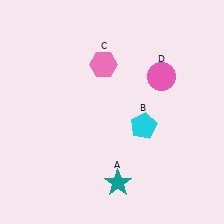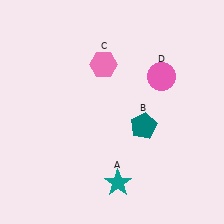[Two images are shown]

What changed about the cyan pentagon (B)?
In Image 1, B is cyan. In Image 2, it changed to teal.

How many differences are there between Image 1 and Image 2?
There is 1 difference between the two images.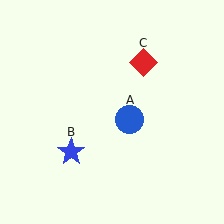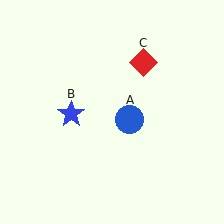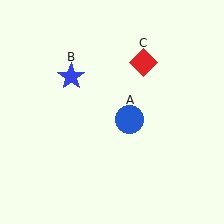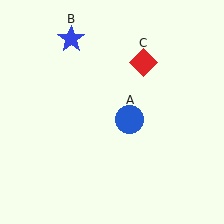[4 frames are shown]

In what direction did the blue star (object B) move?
The blue star (object B) moved up.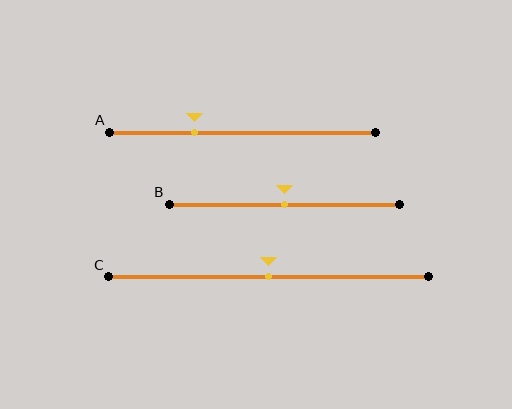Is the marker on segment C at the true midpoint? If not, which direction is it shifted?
Yes, the marker on segment C is at the true midpoint.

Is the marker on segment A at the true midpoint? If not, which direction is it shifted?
No, the marker on segment A is shifted to the left by about 18% of the segment length.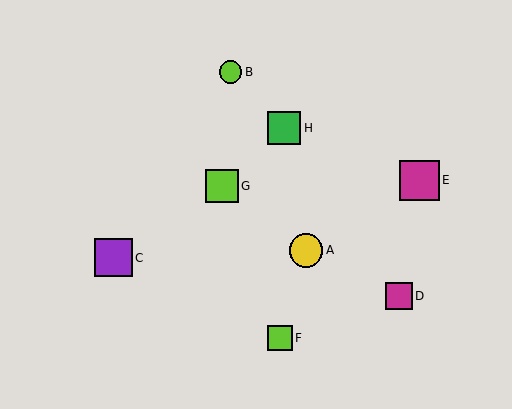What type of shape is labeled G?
Shape G is a lime square.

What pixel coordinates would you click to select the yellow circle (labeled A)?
Click at (306, 250) to select the yellow circle A.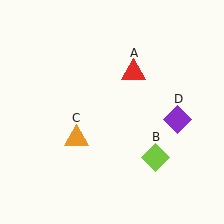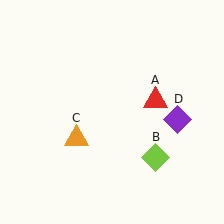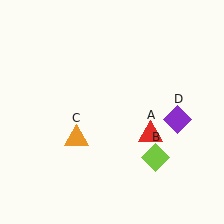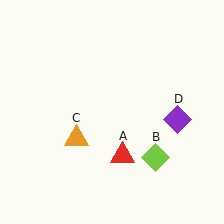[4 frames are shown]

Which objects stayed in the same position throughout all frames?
Lime diamond (object B) and orange triangle (object C) and purple diamond (object D) remained stationary.